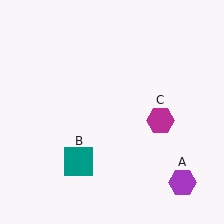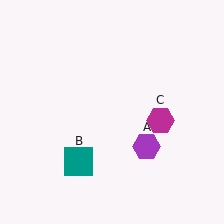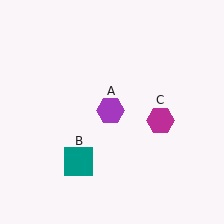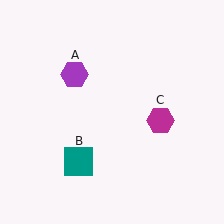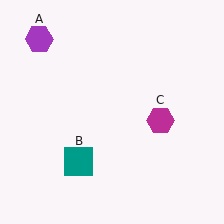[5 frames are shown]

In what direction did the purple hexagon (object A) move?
The purple hexagon (object A) moved up and to the left.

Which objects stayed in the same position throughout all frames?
Teal square (object B) and magenta hexagon (object C) remained stationary.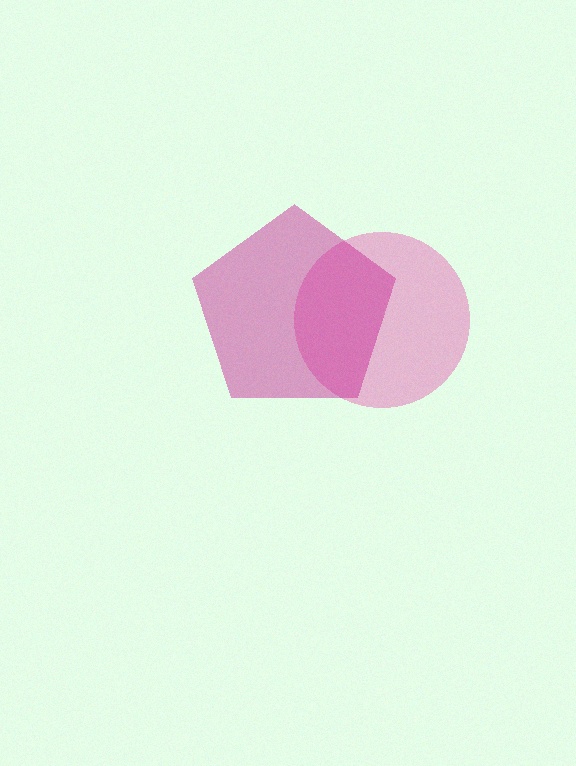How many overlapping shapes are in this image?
There are 2 overlapping shapes in the image.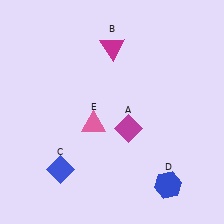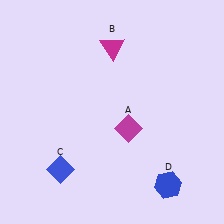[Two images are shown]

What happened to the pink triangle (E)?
The pink triangle (E) was removed in Image 2. It was in the bottom-left area of Image 1.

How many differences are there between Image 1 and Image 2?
There is 1 difference between the two images.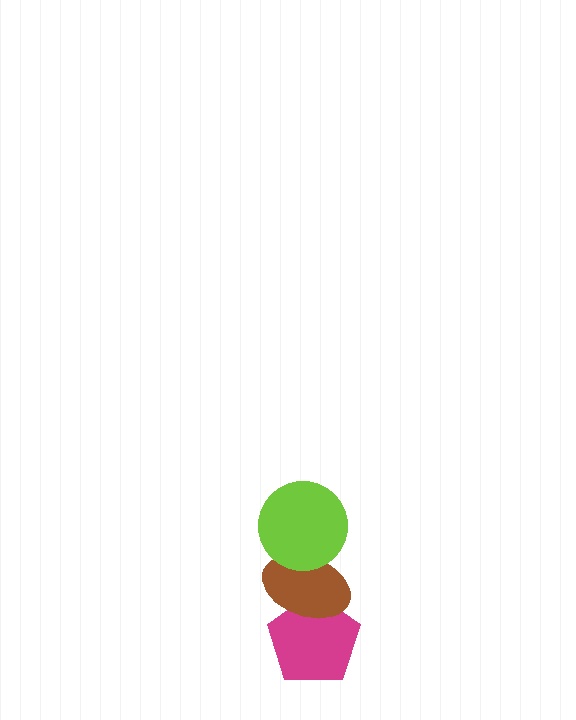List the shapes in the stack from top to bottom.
From top to bottom: the lime circle, the brown ellipse, the magenta pentagon.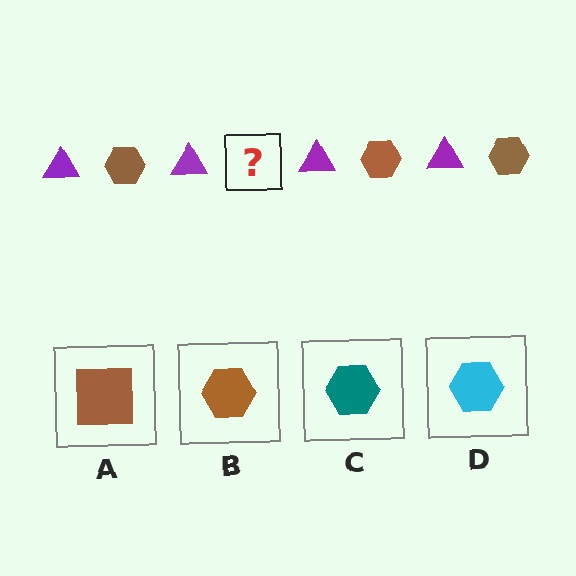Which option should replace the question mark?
Option B.